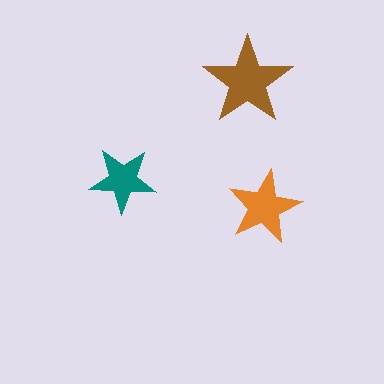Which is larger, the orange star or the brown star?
The brown one.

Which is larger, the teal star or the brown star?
The brown one.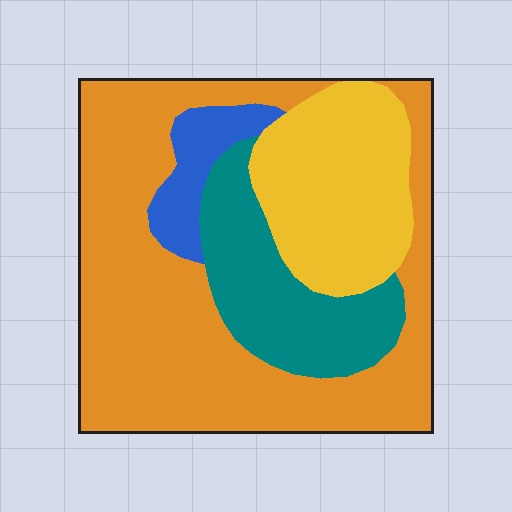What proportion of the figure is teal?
Teal takes up about one sixth (1/6) of the figure.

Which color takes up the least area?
Blue, at roughly 5%.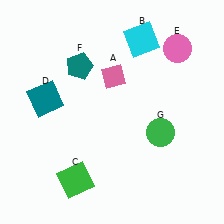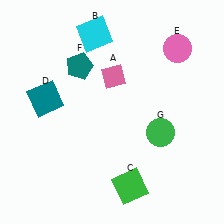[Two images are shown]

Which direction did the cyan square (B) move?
The cyan square (B) moved left.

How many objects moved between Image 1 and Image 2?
2 objects moved between the two images.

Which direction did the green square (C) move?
The green square (C) moved right.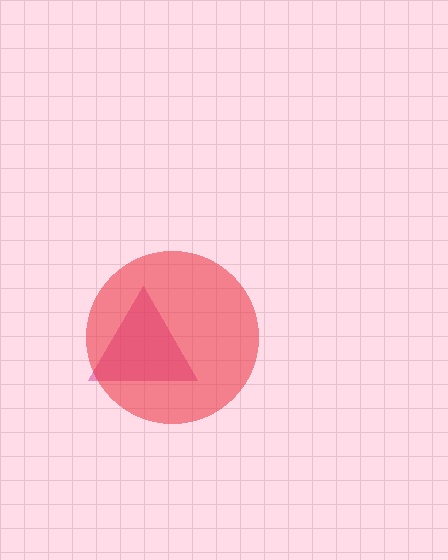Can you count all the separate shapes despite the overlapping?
Yes, there are 2 separate shapes.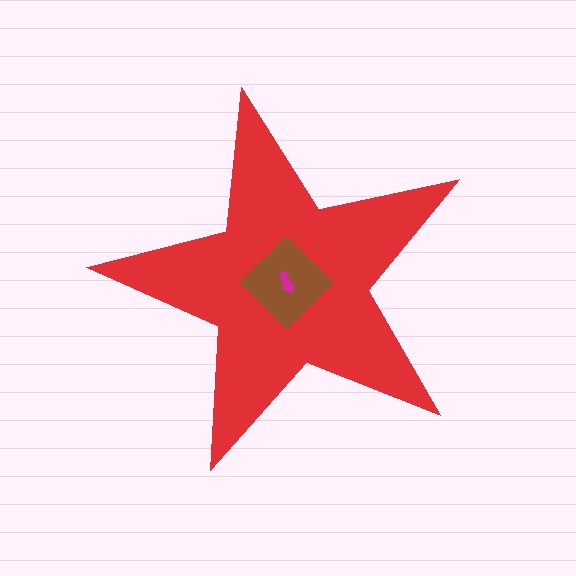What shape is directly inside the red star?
The brown diamond.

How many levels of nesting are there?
3.